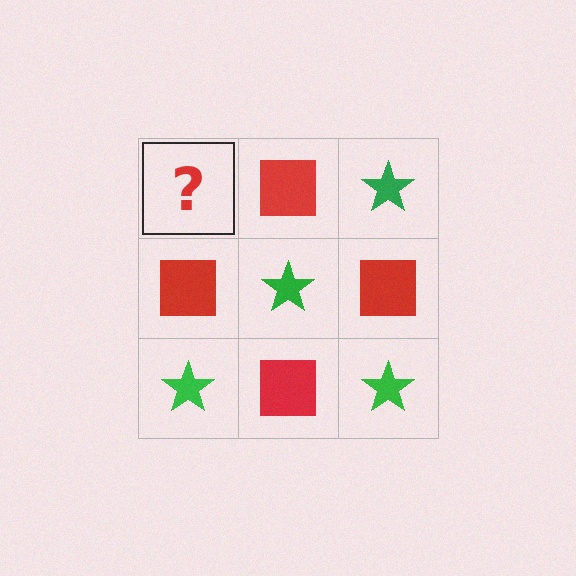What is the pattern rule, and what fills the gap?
The rule is that it alternates green star and red square in a checkerboard pattern. The gap should be filled with a green star.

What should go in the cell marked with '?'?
The missing cell should contain a green star.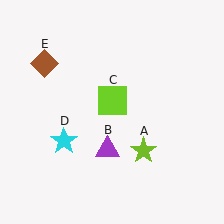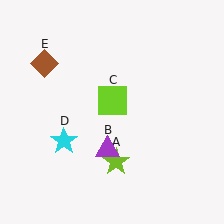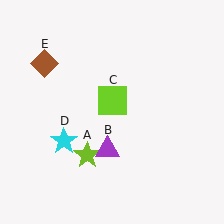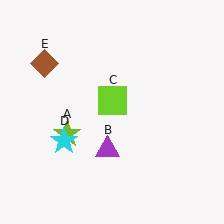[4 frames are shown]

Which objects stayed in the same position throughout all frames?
Purple triangle (object B) and lime square (object C) and cyan star (object D) and brown diamond (object E) remained stationary.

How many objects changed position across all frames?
1 object changed position: lime star (object A).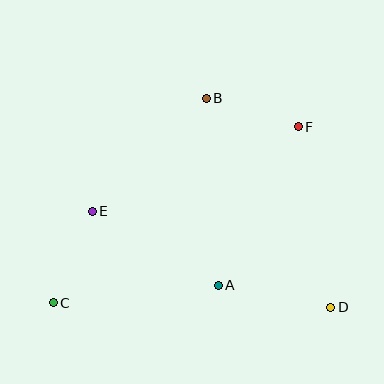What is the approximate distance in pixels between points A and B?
The distance between A and B is approximately 187 pixels.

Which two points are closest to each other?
Points B and F are closest to each other.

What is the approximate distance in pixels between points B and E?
The distance between B and E is approximately 161 pixels.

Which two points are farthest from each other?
Points C and F are farthest from each other.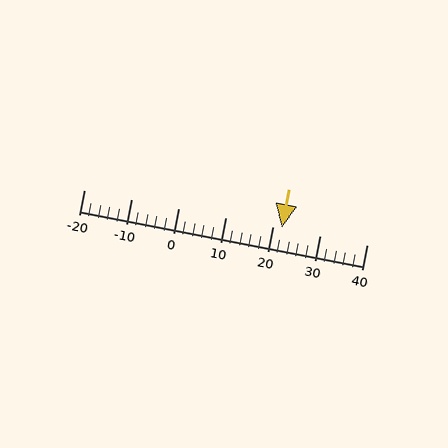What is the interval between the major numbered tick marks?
The major tick marks are spaced 10 units apart.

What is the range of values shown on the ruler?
The ruler shows values from -20 to 40.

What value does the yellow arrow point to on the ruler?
The yellow arrow points to approximately 22.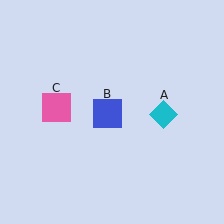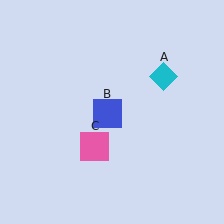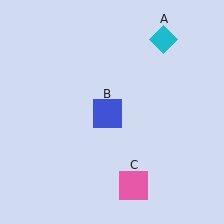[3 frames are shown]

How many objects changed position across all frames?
2 objects changed position: cyan diamond (object A), pink square (object C).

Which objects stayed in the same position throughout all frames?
Blue square (object B) remained stationary.